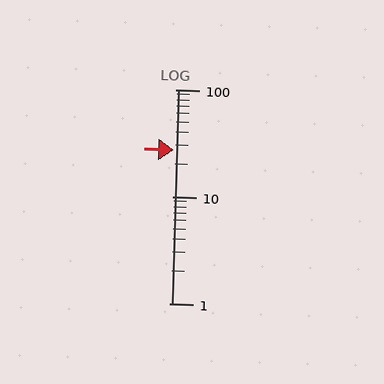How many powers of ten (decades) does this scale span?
The scale spans 2 decades, from 1 to 100.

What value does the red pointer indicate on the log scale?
The pointer indicates approximately 27.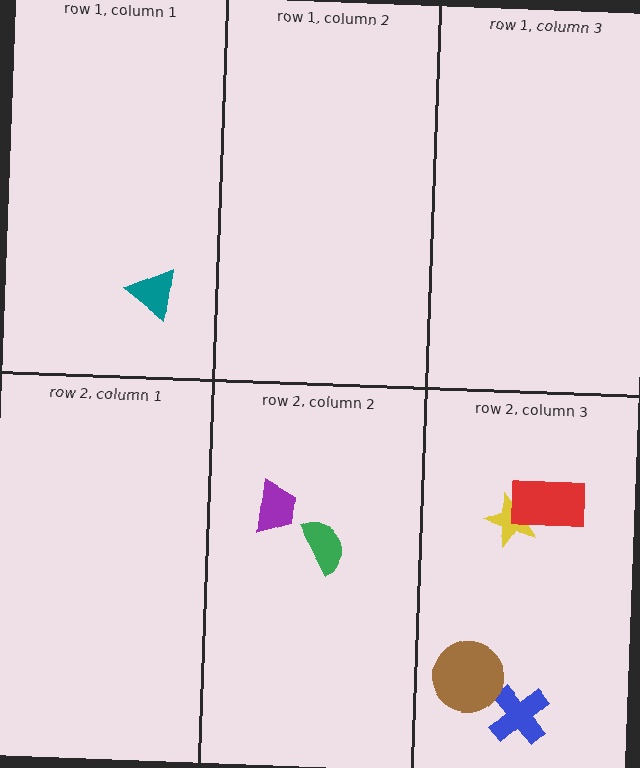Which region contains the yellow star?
The row 2, column 3 region.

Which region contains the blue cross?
The row 2, column 3 region.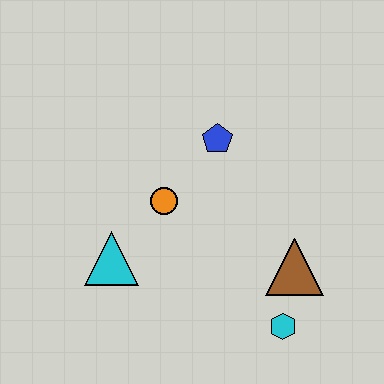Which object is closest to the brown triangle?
The cyan hexagon is closest to the brown triangle.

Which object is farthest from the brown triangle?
The cyan triangle is farthest from the brown triangle.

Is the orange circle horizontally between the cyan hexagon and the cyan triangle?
Yes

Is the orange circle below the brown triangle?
No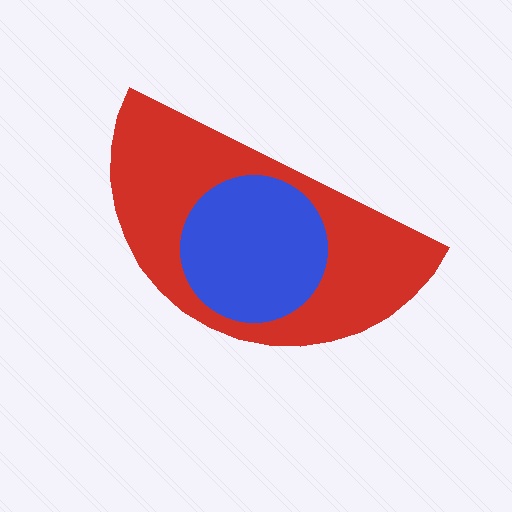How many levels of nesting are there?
2.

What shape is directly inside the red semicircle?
The blue circle.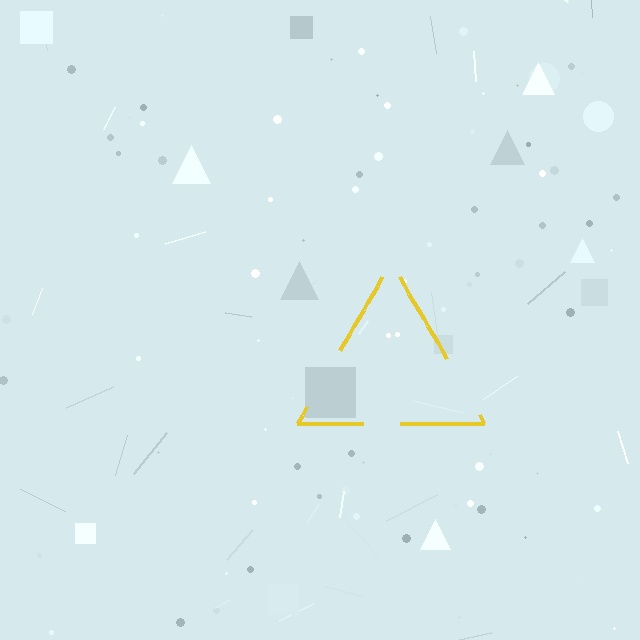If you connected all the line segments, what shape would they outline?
They would outline a triangle.